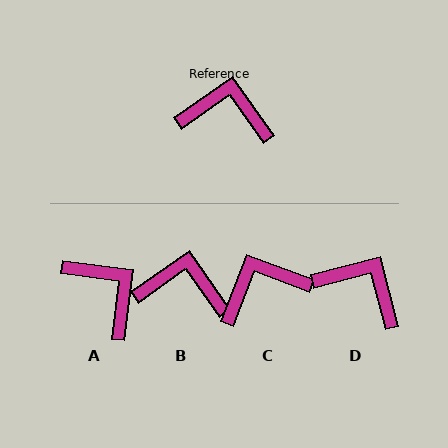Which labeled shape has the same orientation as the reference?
B.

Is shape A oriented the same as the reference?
No, it is off by about 42 degrees.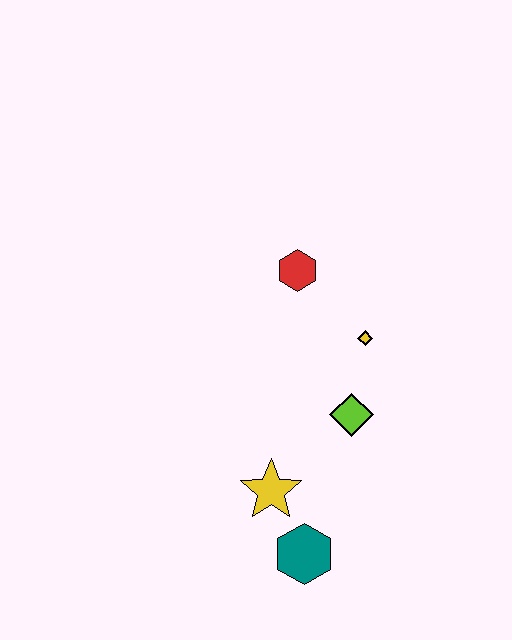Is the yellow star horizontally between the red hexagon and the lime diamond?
No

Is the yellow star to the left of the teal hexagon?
Yes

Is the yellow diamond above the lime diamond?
Yes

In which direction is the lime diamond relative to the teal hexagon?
The lime diamond is above the teal hexagon.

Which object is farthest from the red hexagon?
The teal hexagon is farthest from the red hexagon.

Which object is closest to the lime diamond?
The yellow diamond is closest to the lime diamond.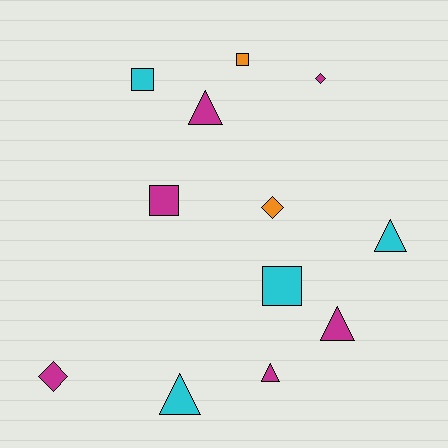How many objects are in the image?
There are 12 objects.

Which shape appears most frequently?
Triangle, with 5 objects.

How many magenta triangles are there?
There are 3 magenta triangles.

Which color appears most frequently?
Magenta, with 6 objects.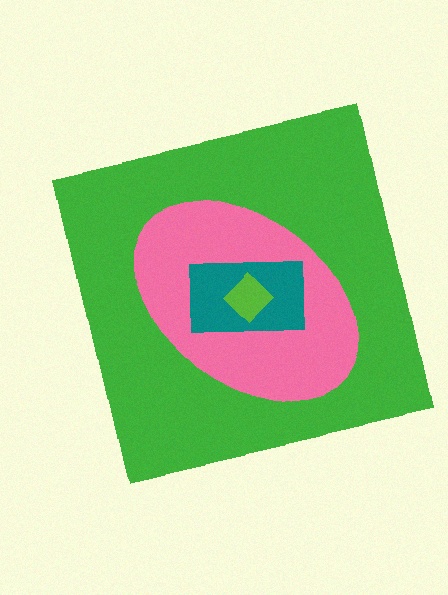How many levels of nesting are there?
4.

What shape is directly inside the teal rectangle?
The lime diamond.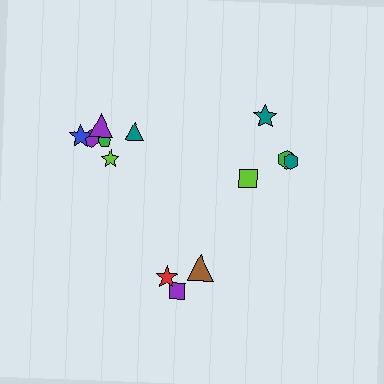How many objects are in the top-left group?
There are 6 objects.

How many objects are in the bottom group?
There are 3 objects.